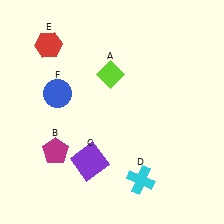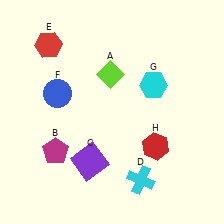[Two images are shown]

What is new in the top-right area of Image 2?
A cyan hexagon (G) was added in the top-right area of Image 2.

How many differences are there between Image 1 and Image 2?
There are 2 differences between the two images.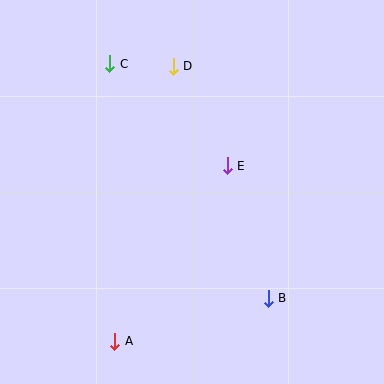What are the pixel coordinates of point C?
Point C is at (110, 64).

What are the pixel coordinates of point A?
Point A is at (115, 341).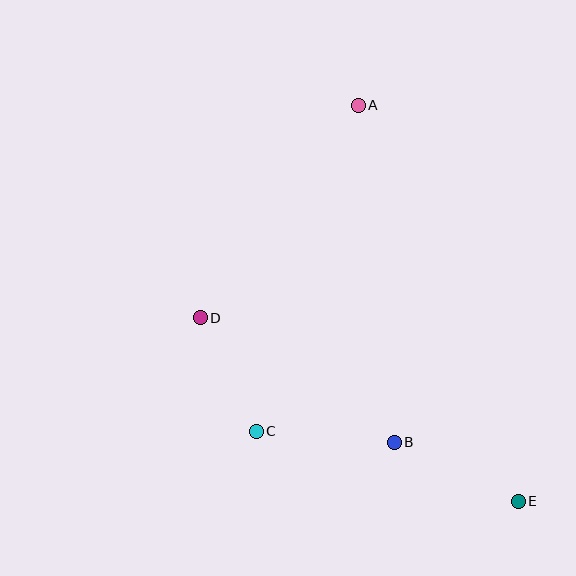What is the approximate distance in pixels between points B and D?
The distance between B and D is approximately 231 pixels.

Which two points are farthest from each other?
Points A and E are farthest from each other.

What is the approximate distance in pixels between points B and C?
The distance between B and C is approximately 139 pixels.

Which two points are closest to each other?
Points C and D are closest to each other.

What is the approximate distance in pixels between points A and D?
The distance between A and D is approximately 265 pixels.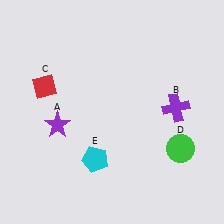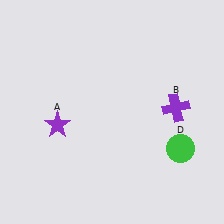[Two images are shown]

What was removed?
The cyan pentagon (E), the red diamond (C) were removed in Image 2.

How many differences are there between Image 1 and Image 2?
There are 2 differences between the two images.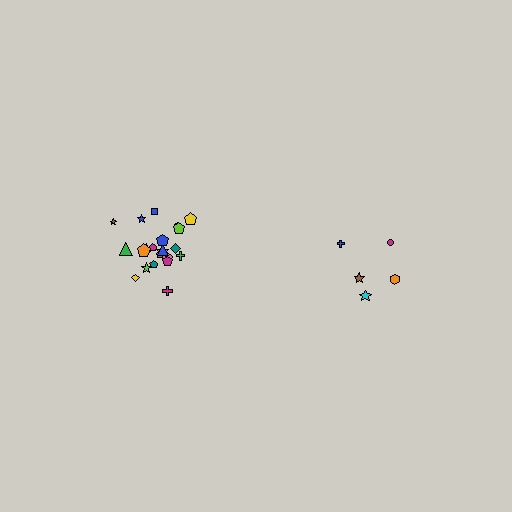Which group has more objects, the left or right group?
The left group.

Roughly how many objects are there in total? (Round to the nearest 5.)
Roughly 25 objects in total.